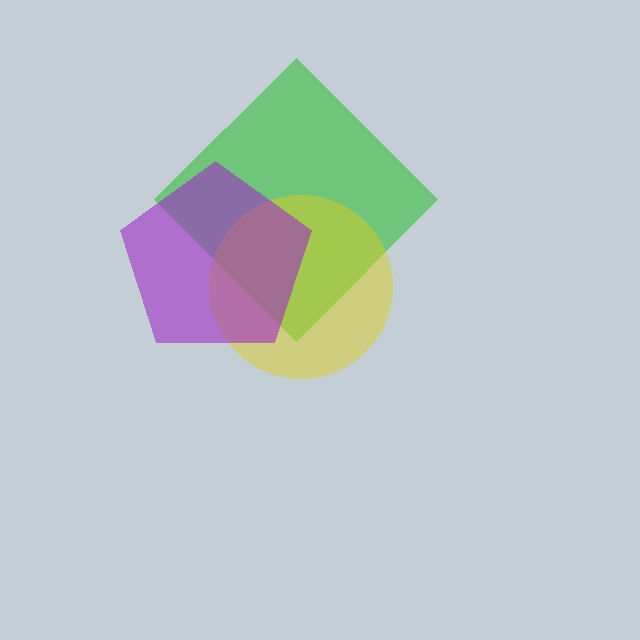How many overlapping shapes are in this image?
There are 3 overlapping shapes in the image.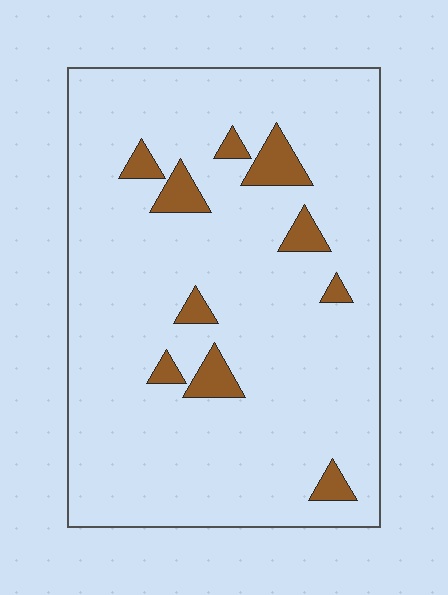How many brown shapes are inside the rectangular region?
10.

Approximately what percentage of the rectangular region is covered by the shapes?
Approximately 10%.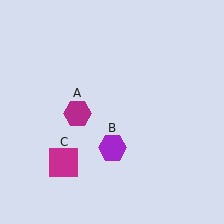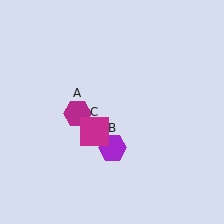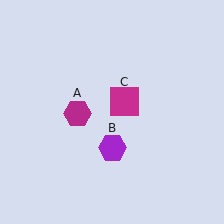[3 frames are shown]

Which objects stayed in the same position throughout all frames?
Magenta hexagon (object A) and purple hexagon (object B) remained stationary.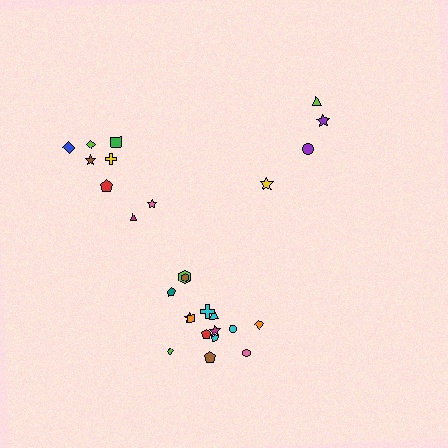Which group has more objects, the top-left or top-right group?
The top-left group.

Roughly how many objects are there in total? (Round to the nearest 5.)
Roughly 25 objects in total.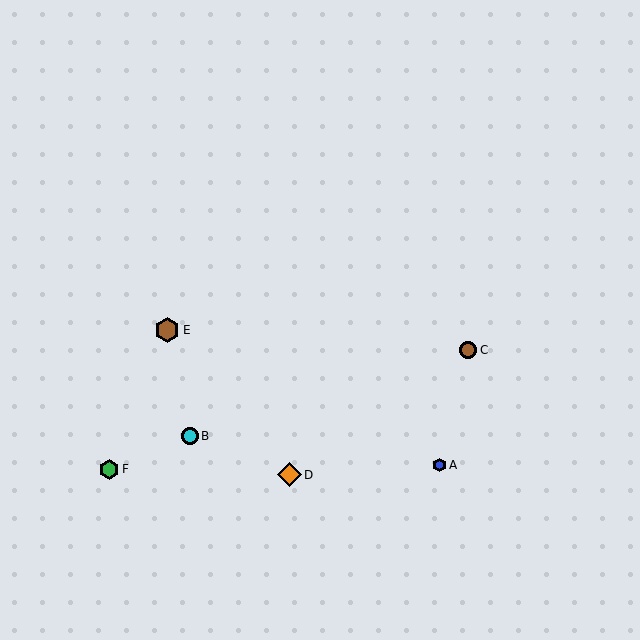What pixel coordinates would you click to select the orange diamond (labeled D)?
Click at (290, 475) to select the orange diamond D.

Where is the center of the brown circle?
The center of the brown circle is at (468, 350).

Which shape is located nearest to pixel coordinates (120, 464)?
The green hexagon (labeled F) at (109, 469) is nearest to that location.